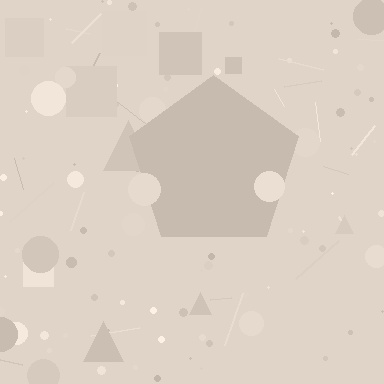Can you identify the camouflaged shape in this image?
The camouflaged shape is a pentagon.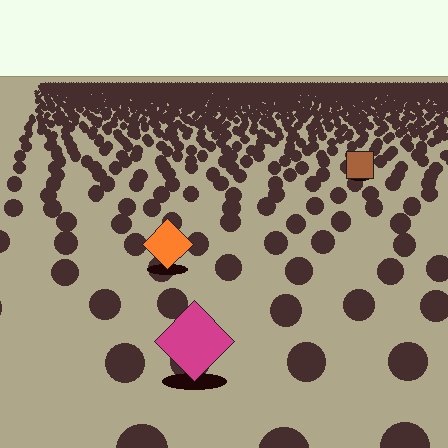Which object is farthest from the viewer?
The brown square is farthest from the viewer. It appears smaller and the ground texture around it is denser.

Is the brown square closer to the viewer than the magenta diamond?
No. The magenta diamond is closer — you can tell from the texture gradient: the ground texture is coarser near it.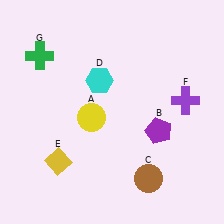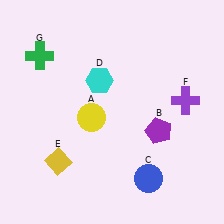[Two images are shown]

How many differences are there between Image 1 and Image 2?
There is 1 difference between the two images.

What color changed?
The circle (C) changed from brown in Image 1 to blue in Image 2.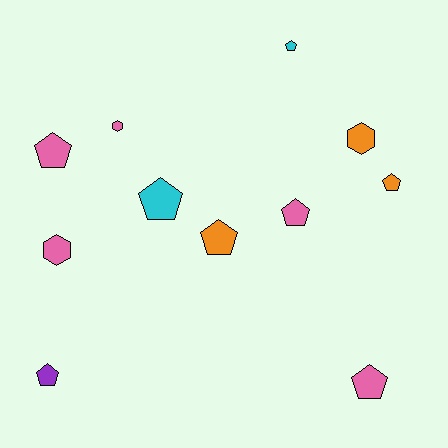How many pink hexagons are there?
There are 2 pink hexagons.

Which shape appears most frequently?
Pentagon, with 8 objects.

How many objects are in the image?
There are 11 objects.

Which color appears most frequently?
Pink, with 5 objects.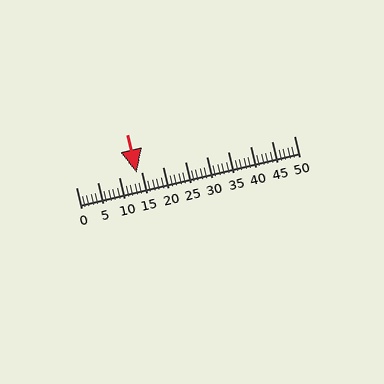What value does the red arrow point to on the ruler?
The red arrow points to approximately 14.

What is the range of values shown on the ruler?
The ruler shows values from 0 to 50.